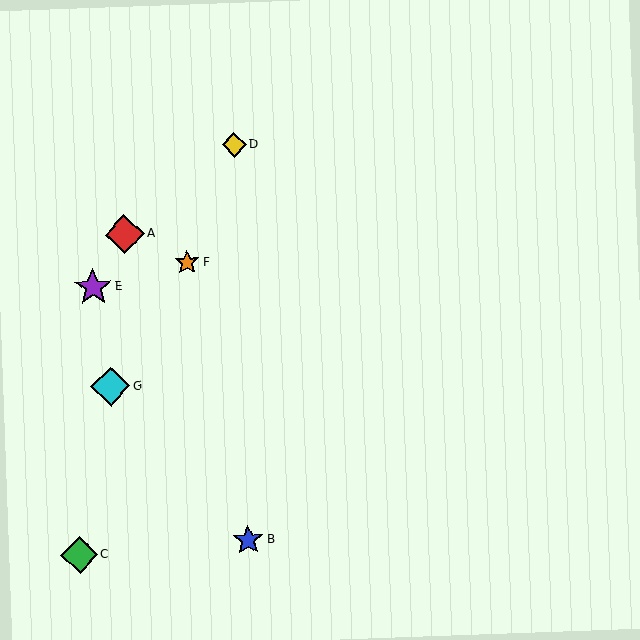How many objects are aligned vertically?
2 objects (B, D) are aligned vertically.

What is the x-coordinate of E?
Object E is at x≈93.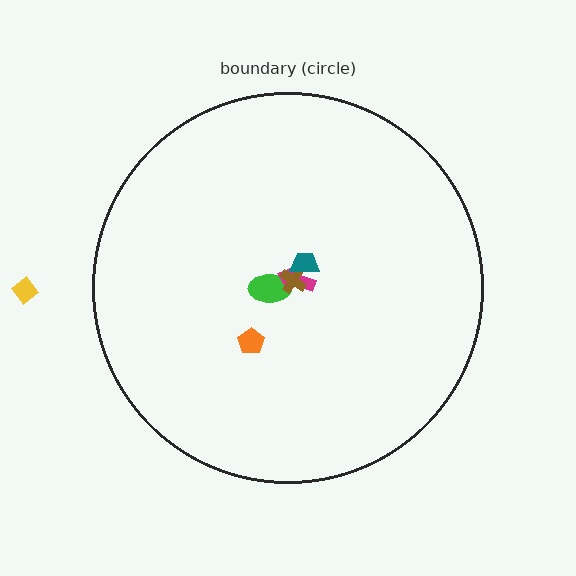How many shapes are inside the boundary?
5 inside, 1 outside.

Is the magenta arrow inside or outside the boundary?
Inside.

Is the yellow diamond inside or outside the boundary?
Outside.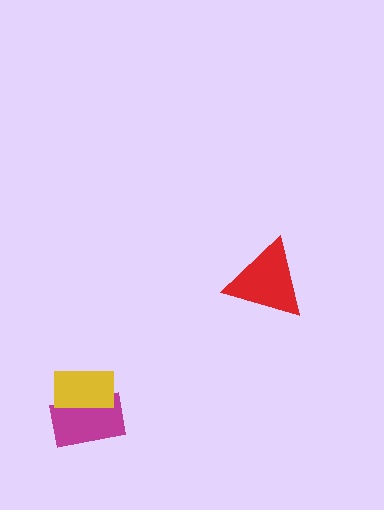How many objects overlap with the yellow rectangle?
1 object overlaps with the yellow rectangle.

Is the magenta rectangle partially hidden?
Yes, it is partially covered by another shape.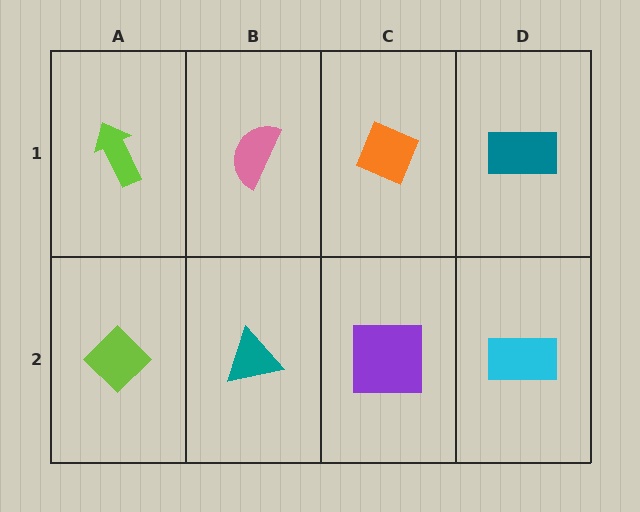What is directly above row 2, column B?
A pink semicircle.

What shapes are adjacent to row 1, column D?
A cyan rectangle (row 2, column D), an orange diamond (row 1, column C).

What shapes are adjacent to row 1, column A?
A lime diamond (row 2, column A), a pink semicircle (row 1, column B).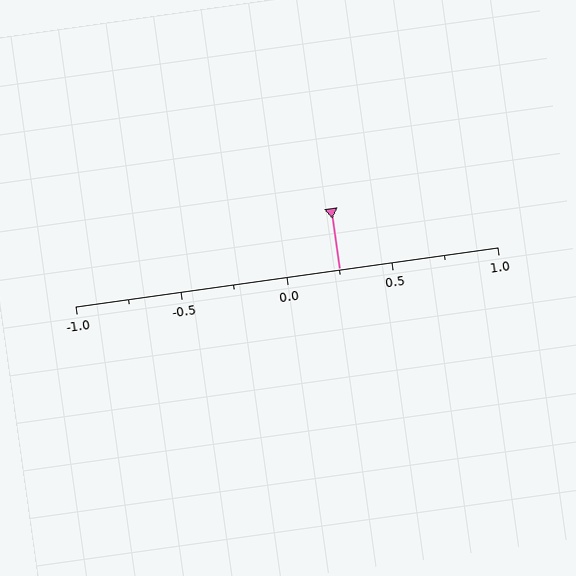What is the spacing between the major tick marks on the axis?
The major ticks are spaced 0.5 apart.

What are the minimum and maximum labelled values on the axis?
The axis runs from -1.0 to 1.0.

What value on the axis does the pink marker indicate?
The marker indicates approximately 0.25.